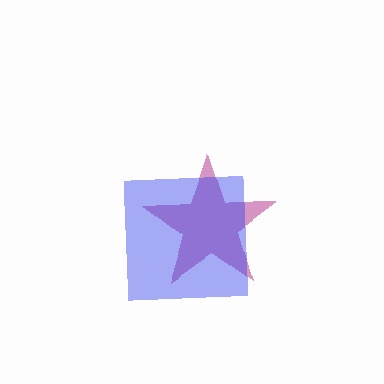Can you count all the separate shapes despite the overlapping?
Yes, there are 2 separate shapes.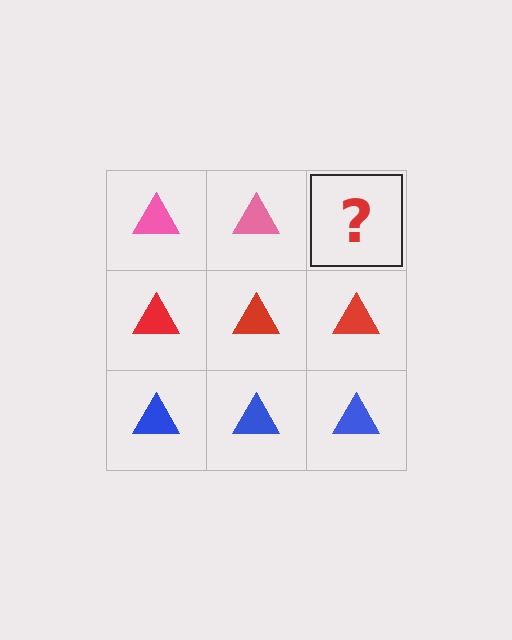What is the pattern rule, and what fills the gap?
The rule is that each row has a consistent color. The gap should be filled with a pink triangle.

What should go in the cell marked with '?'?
The missing cell should contain a pink triangle.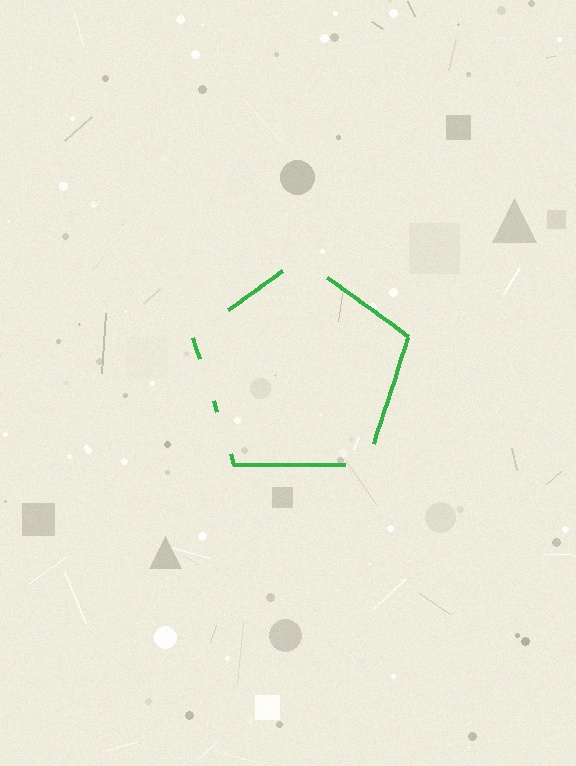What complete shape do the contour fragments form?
The contour fragments form a pentagon.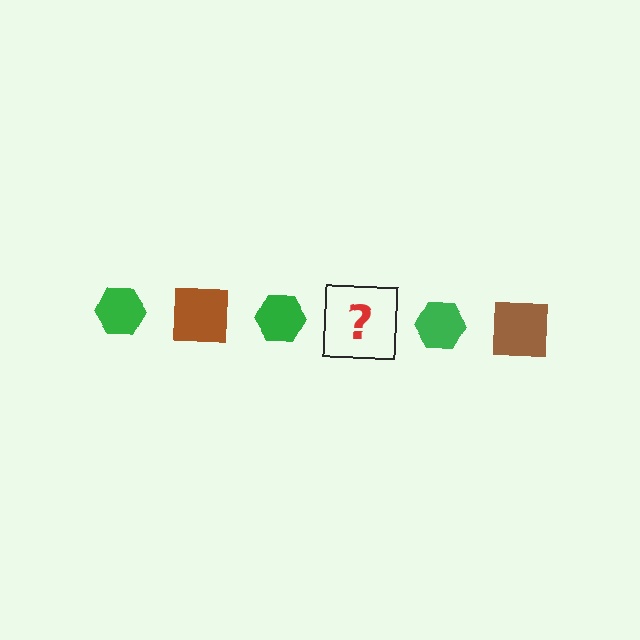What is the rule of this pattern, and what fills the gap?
The rule is that the pattern alternates between green hexagon and brown square. The gap should be filled with a brown square.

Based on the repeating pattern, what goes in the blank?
The blank should be a brown square.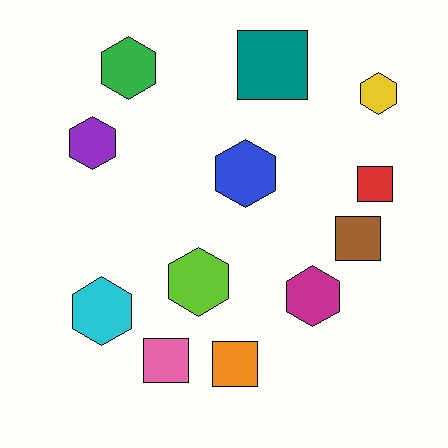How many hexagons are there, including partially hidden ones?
There are 7 hexagons.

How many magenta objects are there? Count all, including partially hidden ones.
There is 1 magenta object.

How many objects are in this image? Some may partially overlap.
There are 12 objects.